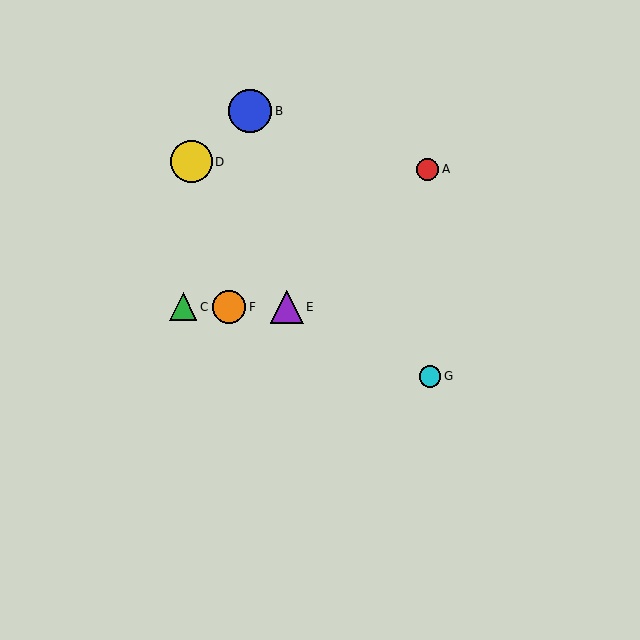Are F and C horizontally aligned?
Yes, both are at y≈307.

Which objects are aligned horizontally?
Objects C, E, F are aligned horizontally.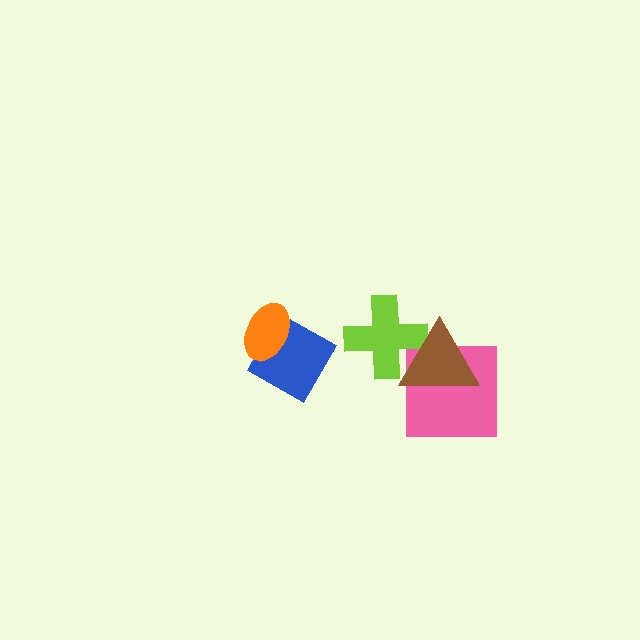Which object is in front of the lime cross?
The brown triangle is in front of the lime cross.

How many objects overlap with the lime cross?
1 object overlaps with the lime cross.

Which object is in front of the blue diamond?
The orange ellipse is in front of the blue diamond.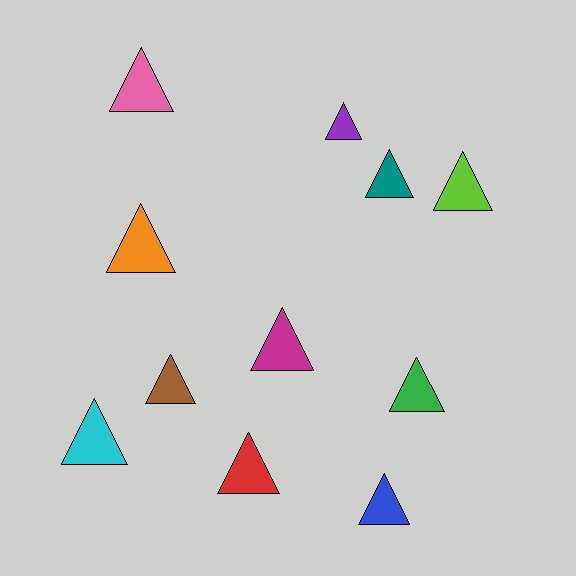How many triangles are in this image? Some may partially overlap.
There are 11 triangles.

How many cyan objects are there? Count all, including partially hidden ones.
There is 1 cyan object.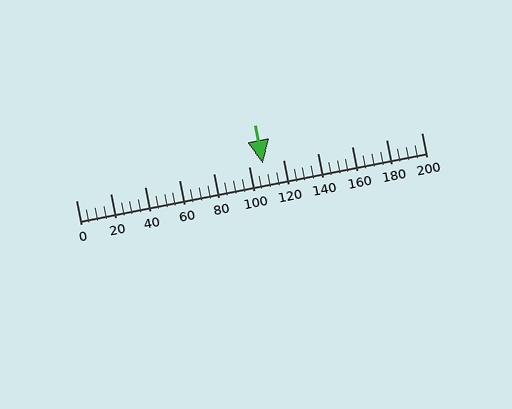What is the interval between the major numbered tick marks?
The major tick marks are spaced 20 units apart.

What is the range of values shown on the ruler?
The ruler shows values from 0 to 200.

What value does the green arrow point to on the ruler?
The green arrow points to approximately 108.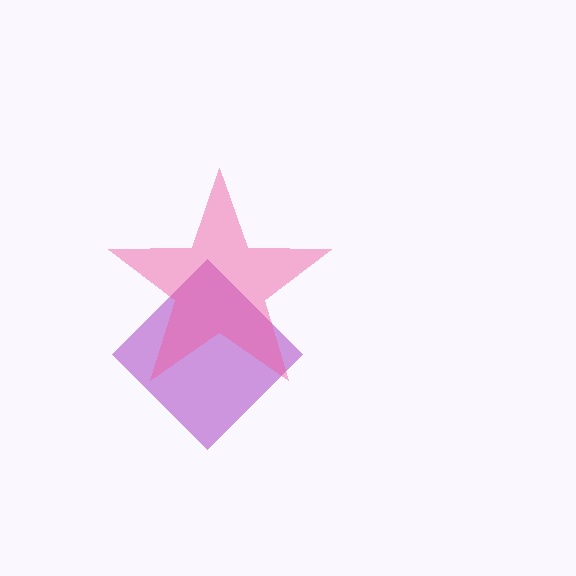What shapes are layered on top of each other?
The layered shapes are: a purple diamond, a pink star.